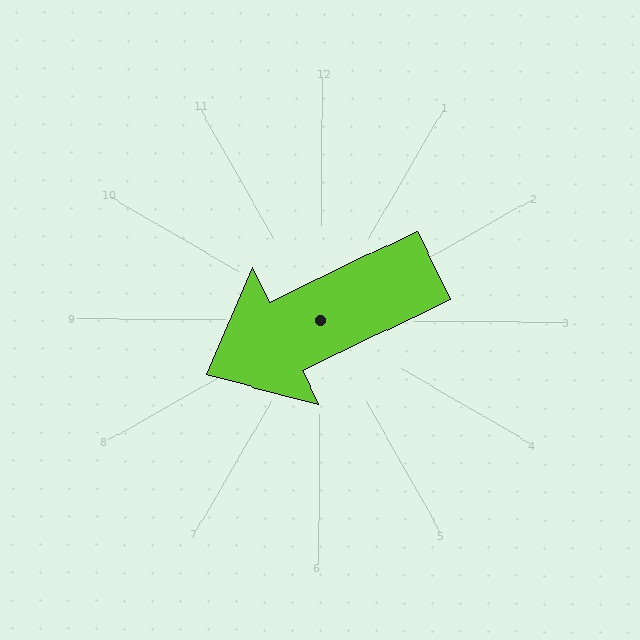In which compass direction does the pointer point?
Southwest.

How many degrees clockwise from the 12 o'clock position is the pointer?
Approximately 244 degrees.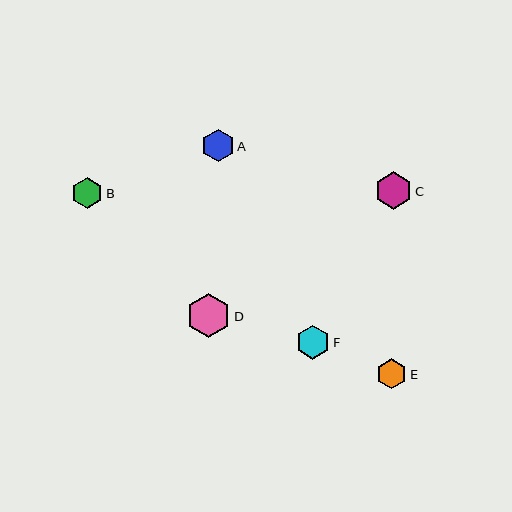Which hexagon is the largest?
Hexagon D is the largest with a size of approximately 44 pixels.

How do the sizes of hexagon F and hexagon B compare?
Hexagon F and hexagon B are approximately the same size.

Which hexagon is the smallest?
Hexagon E is the smallest with a size of approximately 30 pixels.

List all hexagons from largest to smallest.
From largest to smallest: D, C, F, A, B, E.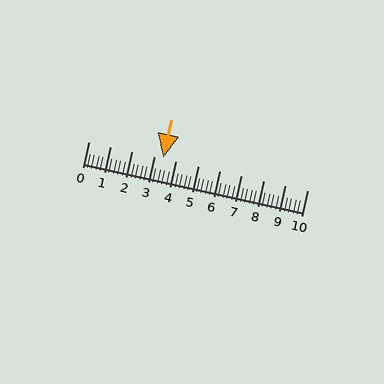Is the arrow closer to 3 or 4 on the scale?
The arrow is closer to 3.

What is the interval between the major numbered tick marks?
The major tick marks are spaced 1 units apart.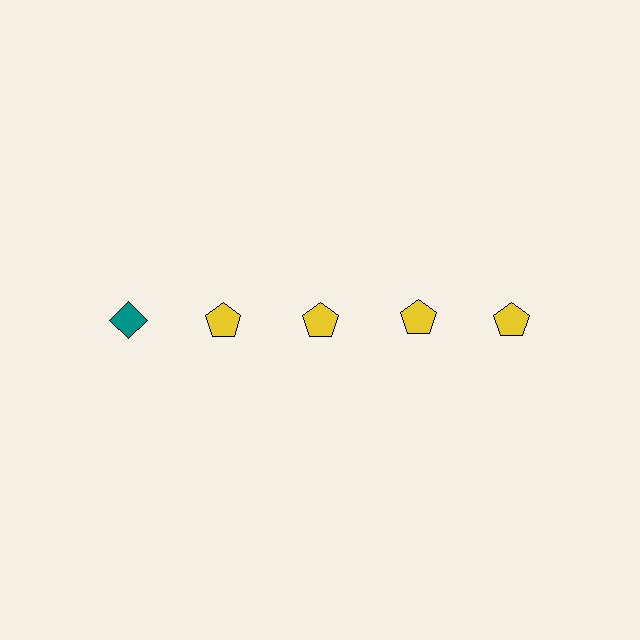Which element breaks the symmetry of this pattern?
The teal diamond in the top row, leftmost column breaks the symmetry. All other shapes are yellow pentagons.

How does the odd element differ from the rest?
It differs in both color (teal instead of yellow) and shape (diamond instead of pentagon).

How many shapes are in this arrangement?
There are 5 shapes arranged in a grid pattern.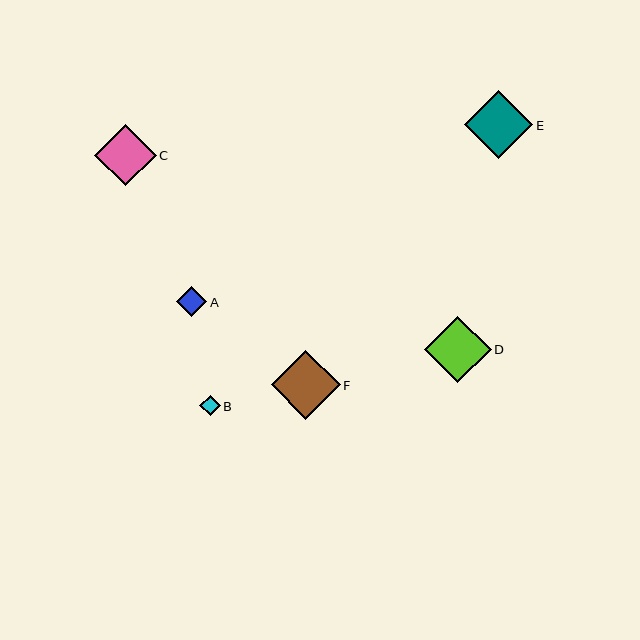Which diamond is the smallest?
Diamond B is the smallest with a size of approximately 20 pixels.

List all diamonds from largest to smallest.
From largest to smallest: E, F, D, C, A, B.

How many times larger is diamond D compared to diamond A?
Diamond D is approximately 2.2 times the size of diamond A.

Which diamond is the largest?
Diamond E is the largest with a size of approximately 69 pixels.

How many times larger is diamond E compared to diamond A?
Diamond E is approximately 2.2 times the size of diamond A.